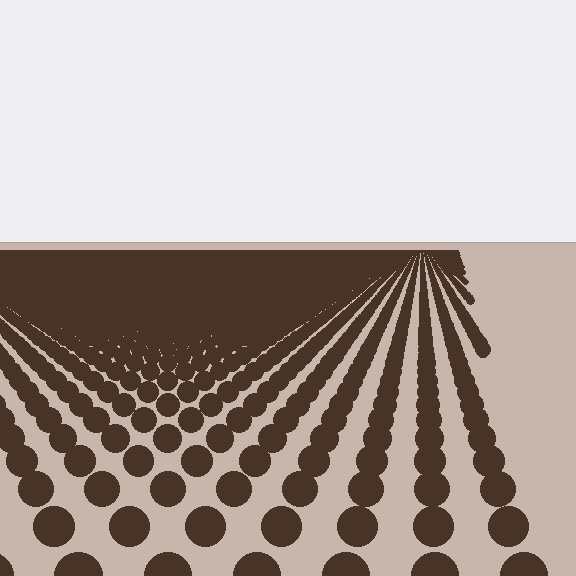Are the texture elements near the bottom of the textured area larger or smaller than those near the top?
Larger. Near the bottom, elements are closer to the viewer and appear at a bigger on-screen size.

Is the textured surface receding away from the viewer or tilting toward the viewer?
The surface is receding away from the viewer. Texture elements get smaller and denser toward the top.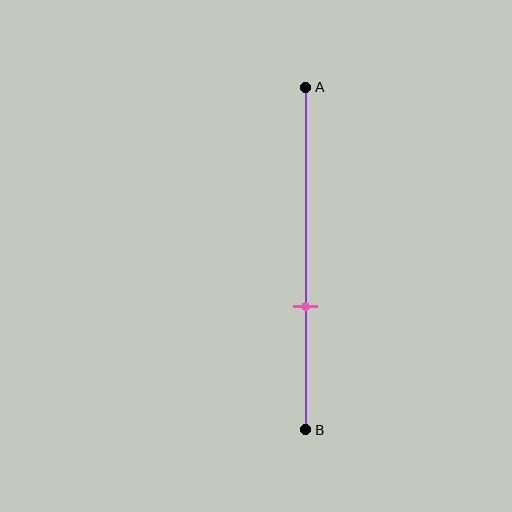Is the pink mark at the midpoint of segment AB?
No, the mark is at about 65% from A, not at the 50% midpoint.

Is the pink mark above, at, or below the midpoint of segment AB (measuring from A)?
The pink mark is below the midpoint of segment AB.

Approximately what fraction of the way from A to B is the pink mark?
The pink mark is approximately 65% of the way from A to B.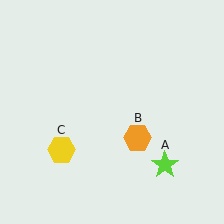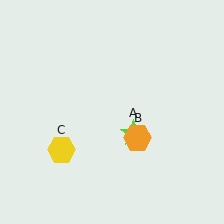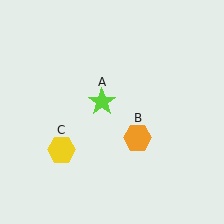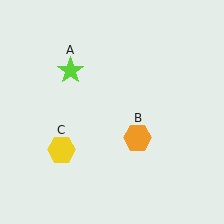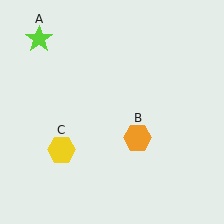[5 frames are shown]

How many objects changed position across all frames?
1 object changed position: lime star (object A).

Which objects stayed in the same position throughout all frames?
Orange hexagon (object B) and yellow hexagon (object C) remained stationary.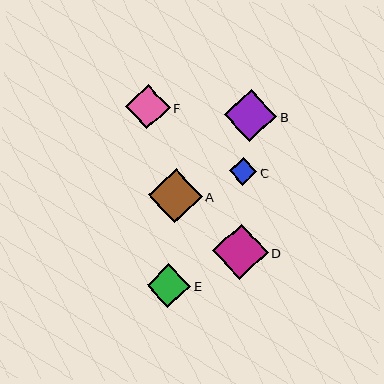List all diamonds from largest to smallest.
From largest to smallest: D, A, B, F, E, C.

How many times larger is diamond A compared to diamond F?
Diamond A is approximately 1.2 times the size of diamond F.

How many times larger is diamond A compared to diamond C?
Diamond A is approximately 2.0 times the size of diamond C.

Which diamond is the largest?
Diamond D is the largest with a size of approximately 55 pixels.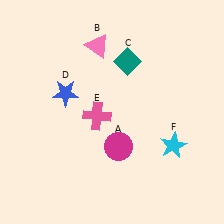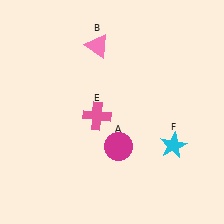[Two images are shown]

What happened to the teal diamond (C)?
The teal diamond (C) was removed in Image 2. It was in the top-right area of Image 1.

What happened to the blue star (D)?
The blue star (D) was removed in Image 2. It was in the top-left area of Image 1.